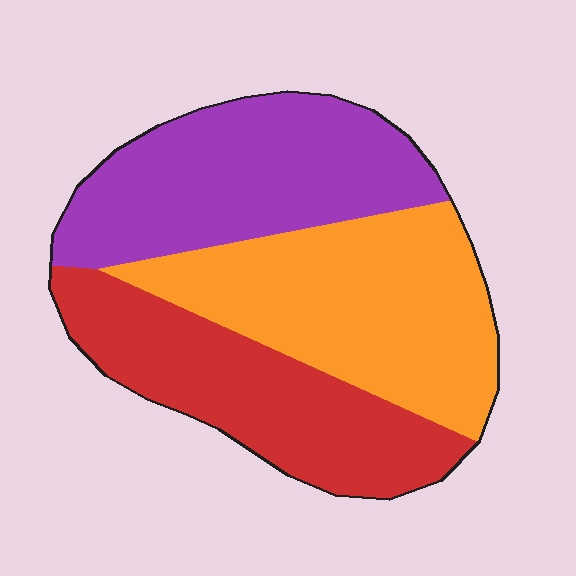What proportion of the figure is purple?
Purple takes up about one third (1/3) of the figure.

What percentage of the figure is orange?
Orange takes up about three eighths (3/8) of the figure.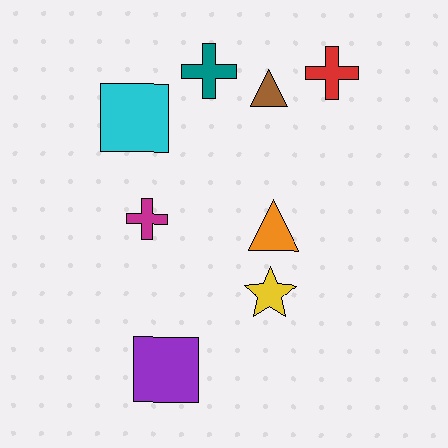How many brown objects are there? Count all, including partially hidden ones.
There is 1 brown object.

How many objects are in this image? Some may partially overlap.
There are 8 objects.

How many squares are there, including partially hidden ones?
There are 2 squares.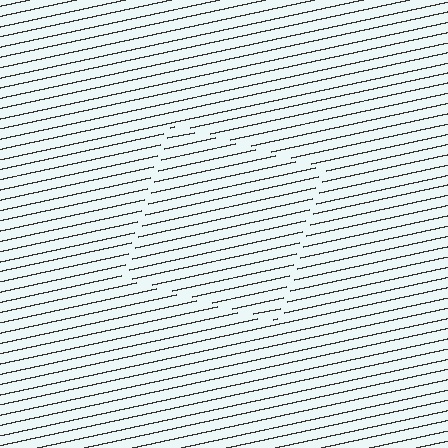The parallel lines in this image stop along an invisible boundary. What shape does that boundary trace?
An illusory square. The interior of the shape contains the same grating, shifted by half a period — the contour is defined by the phase discontinuity where line-ends from the inner and outer gratings abut.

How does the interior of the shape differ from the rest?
The interior of the shape contains the same grating, shifted by half a period — the contour is defined by the phase discontinuity where line-ends from the inner and outer gratings abut.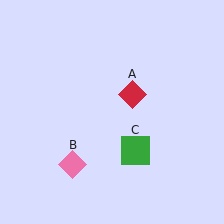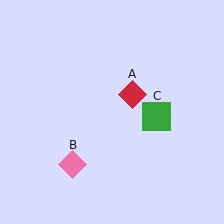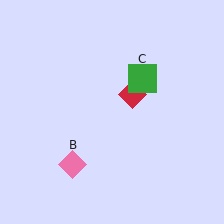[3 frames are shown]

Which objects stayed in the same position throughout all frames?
Red diamond (object A) and pink diamond (object B) remained stationary.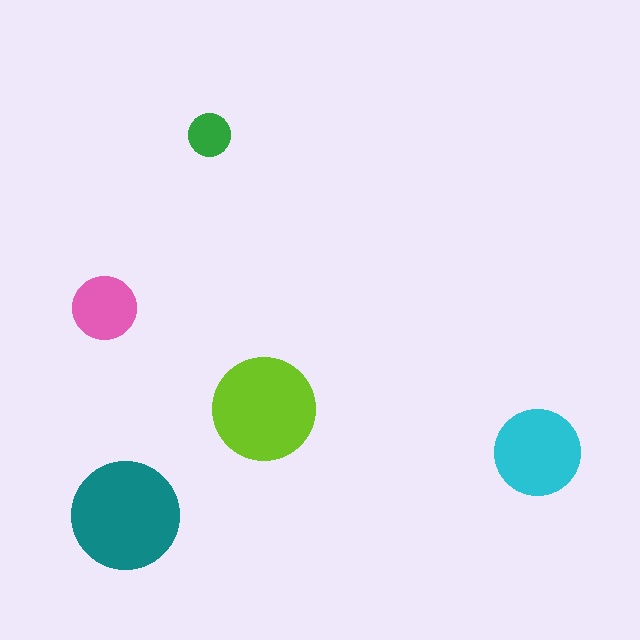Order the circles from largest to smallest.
the teal one, the lime one, the cyan one, the pink one, the green one.